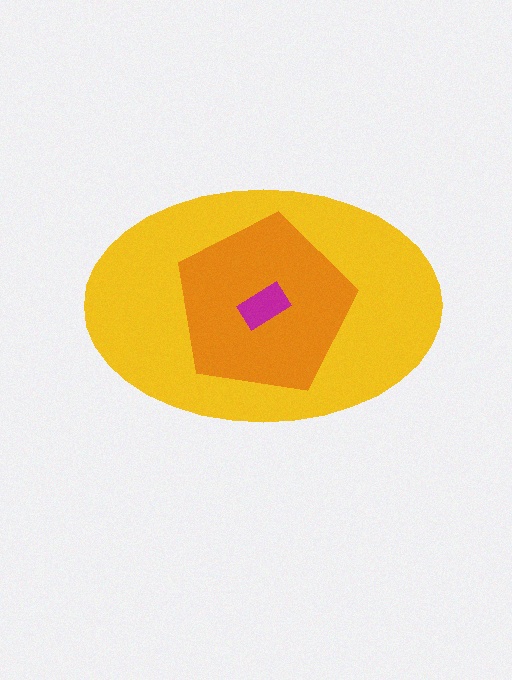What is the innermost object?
The magenta rectangle.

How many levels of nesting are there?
3.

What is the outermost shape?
The yellow ellipse.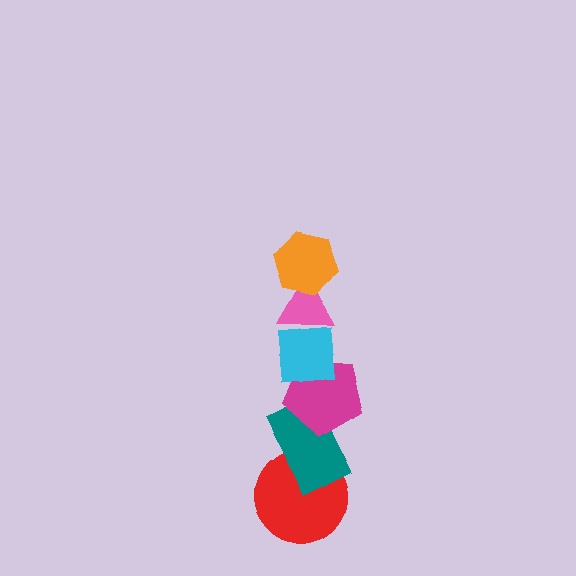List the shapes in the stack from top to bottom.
From top to bottom: the orange hexagon, the pink triangle, the cyan square, the magenta pentagon, the teal rectangle, the red circle.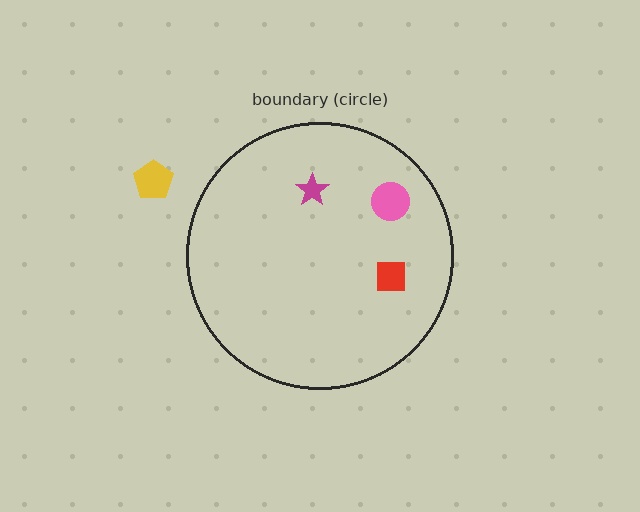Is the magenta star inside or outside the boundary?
Inside.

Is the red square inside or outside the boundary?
Inside.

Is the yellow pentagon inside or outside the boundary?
Outside.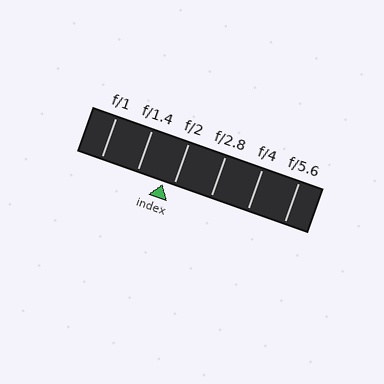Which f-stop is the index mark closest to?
The index mark is closest to f/2.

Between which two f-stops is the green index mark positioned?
The index mark is between f/1.4 and f/2.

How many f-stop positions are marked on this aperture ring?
There are 6 f-stop positions marked.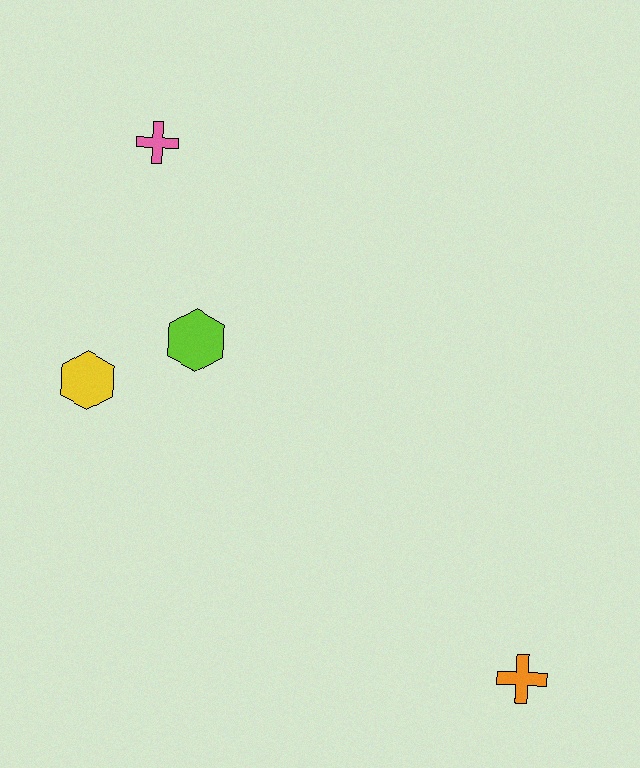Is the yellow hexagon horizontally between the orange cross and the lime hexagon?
No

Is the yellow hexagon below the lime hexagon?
Yes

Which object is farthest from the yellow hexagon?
The orange cross is farthest from the yellow hexagon.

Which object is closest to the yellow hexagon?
The lime hexagon is closest to the yellow hexagon.